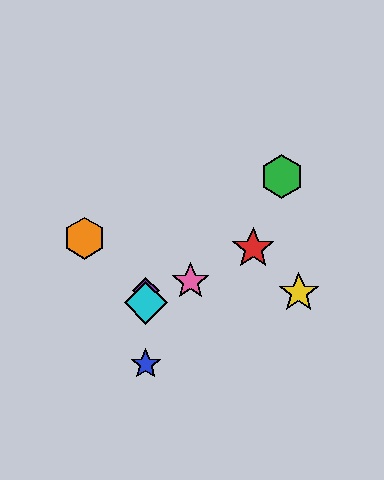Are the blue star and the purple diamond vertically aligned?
Yes, both are at x≈146.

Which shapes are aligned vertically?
The blue star, the purple diamond, the cyan diamond are aligned vertically.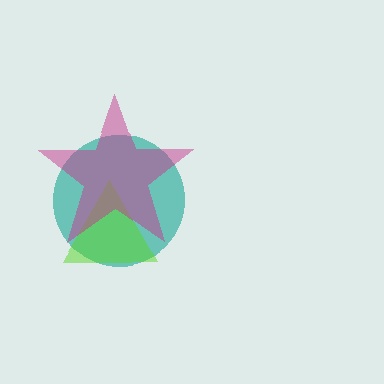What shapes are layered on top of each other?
The layered shapes are: a teal circle, a lime triangle, a magenta star.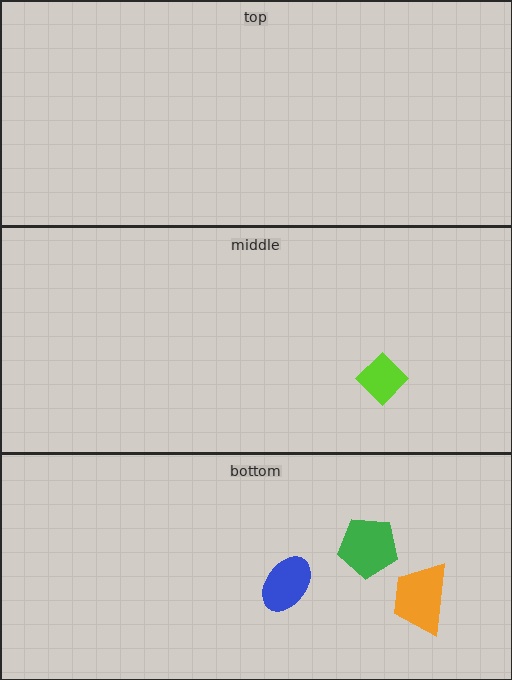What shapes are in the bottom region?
The green pentagon, the blue ellipse, the orange trapezoid.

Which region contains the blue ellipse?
The bottom region.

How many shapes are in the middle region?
1.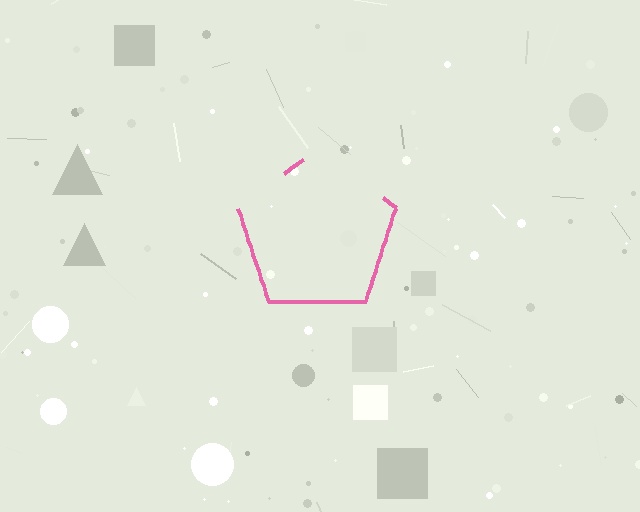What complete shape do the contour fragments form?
The contour fragments form a pentagon.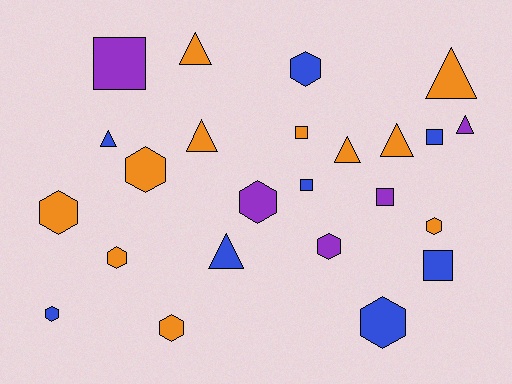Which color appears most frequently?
Orange, with 11 objects.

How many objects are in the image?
There are 24 objects.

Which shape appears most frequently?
Hexagon, with 10 objects.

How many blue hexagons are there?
There are 3 blue hexagons.